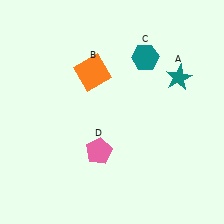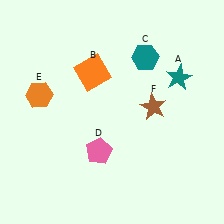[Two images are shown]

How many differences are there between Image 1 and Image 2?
There are 2 differences between the two images.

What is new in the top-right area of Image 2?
A brown star (F) was added in the top-right area of Image 2.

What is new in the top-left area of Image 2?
An orange hexagon (E) was added in the top-left area of Image 2.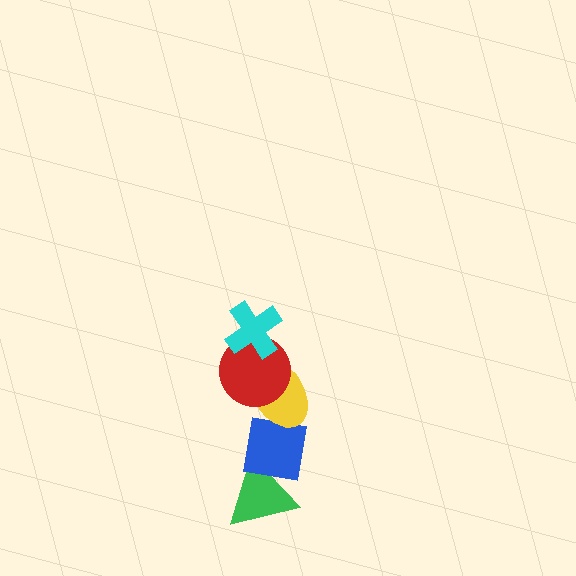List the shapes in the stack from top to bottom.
From top to bottom: the cyan cross, the red circle, the yellow ellipse, the blue square, the green triangle.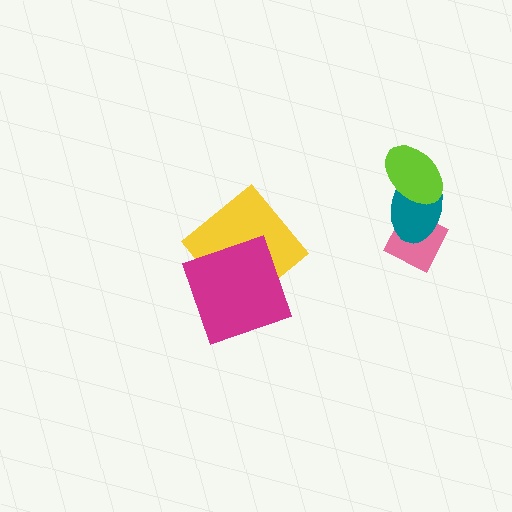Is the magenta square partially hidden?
No, no other shape covers it.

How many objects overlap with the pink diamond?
1 object overlaps with the pink diamond.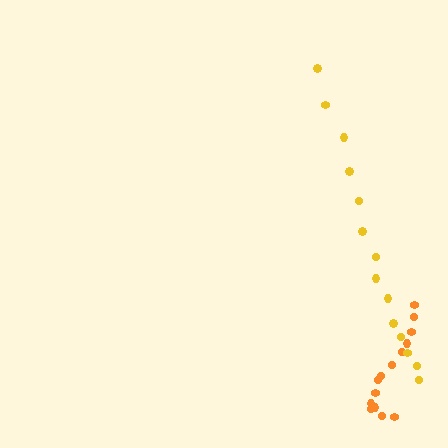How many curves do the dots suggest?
There are 2 distinct paths.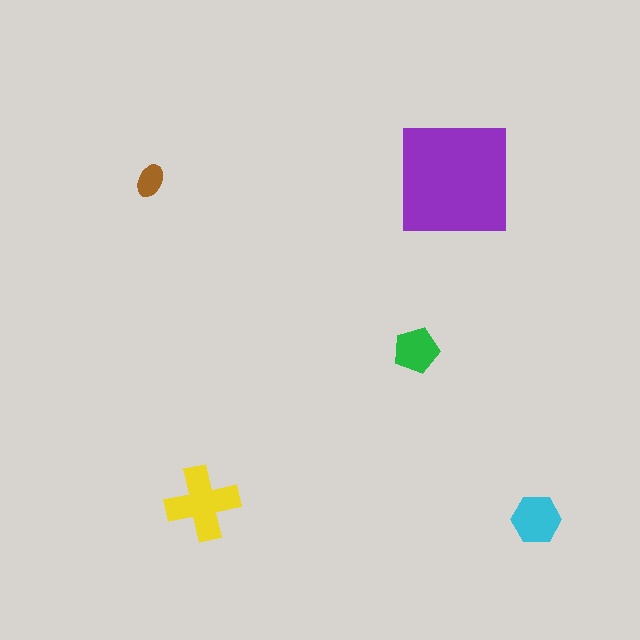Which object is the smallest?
The brown ellipse.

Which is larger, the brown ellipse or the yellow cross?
The yellow cross.